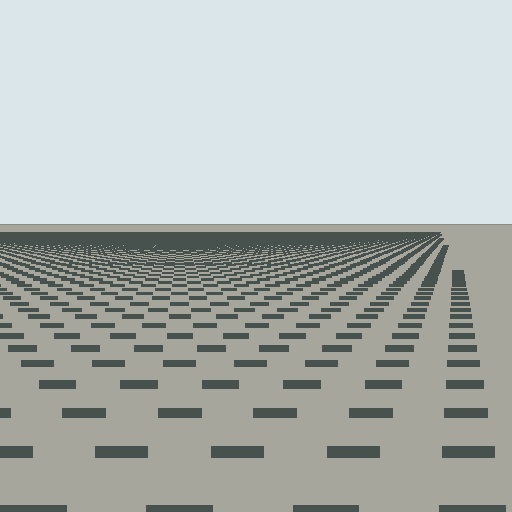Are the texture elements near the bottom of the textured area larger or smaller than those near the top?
Larger. Near the bottom, elements are closer to the viewer and appear at a bigger on-screen size.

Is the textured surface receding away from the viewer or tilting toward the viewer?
The surface is receding away from the viewer. Texture elements get smaller and denser toward the top.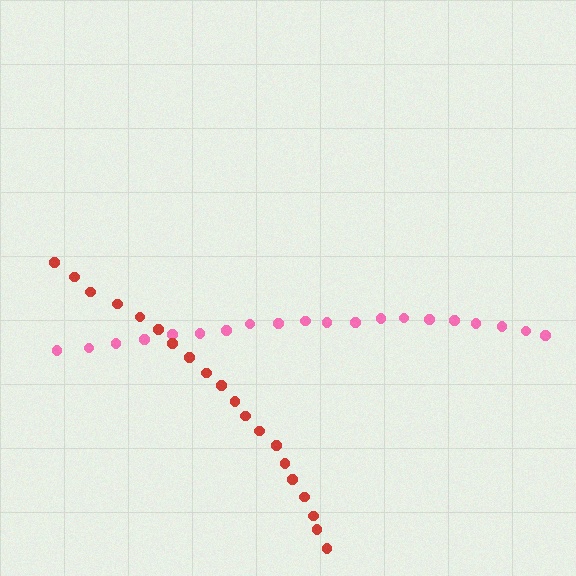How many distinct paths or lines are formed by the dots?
There are 2 distinct paths.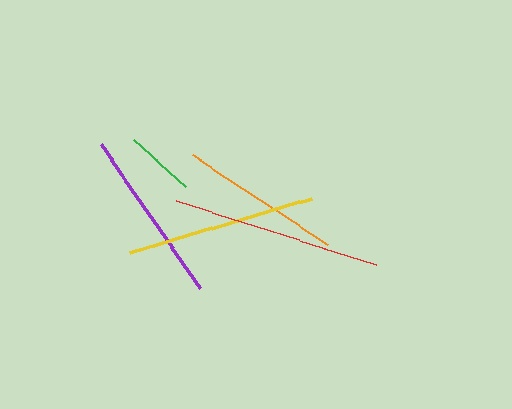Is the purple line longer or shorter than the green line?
The purple line is longer than the green line.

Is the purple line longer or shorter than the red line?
The red line is longer than the purple line.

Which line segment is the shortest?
The green line is the shortest at approximately 71 pixels.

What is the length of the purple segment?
The purple segment is approximately 175 pixels long.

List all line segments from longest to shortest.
From longest to shortest: red, yellow, purple, orange, green.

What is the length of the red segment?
The red segment is approximately 211 pixels long.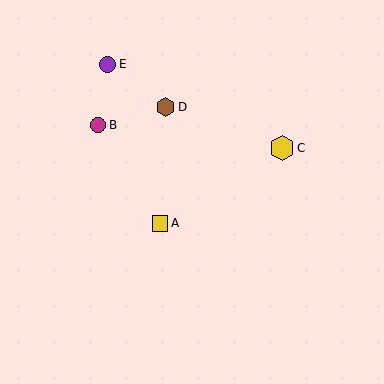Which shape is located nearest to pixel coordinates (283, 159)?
The yellow hexagon (labeled C) at (282, 148) is nearest to that location.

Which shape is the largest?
The yellow hexagon (labeled C) is the largest.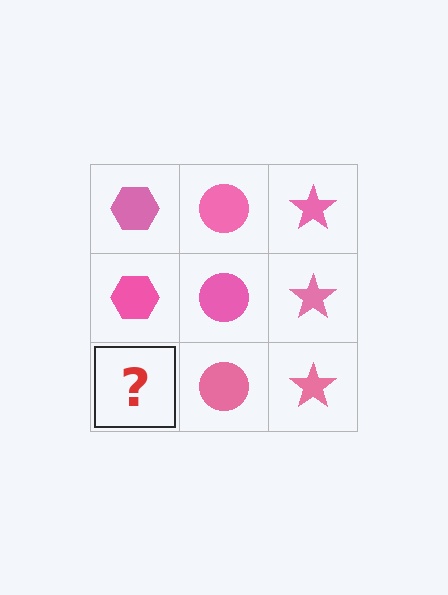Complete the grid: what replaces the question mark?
The question mark should be replaced with a pink hexagon.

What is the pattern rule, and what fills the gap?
The rule is that each column has a consistent shape. The gap should be filled with a pink hexagon.